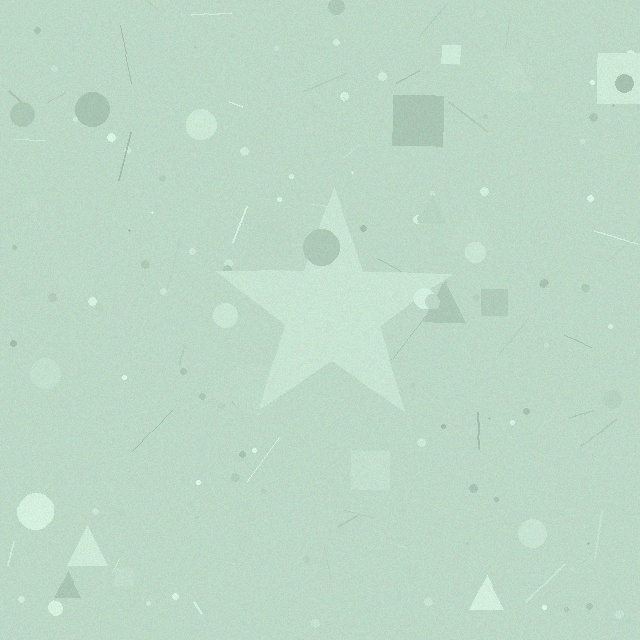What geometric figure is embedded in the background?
A star is embedded in the background.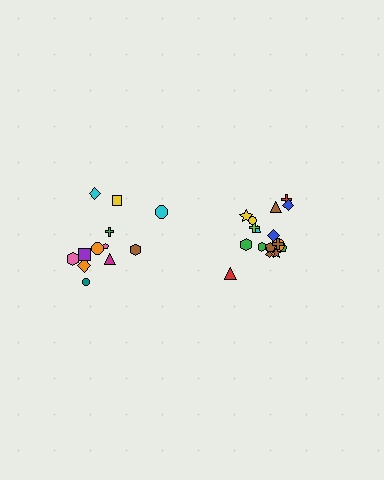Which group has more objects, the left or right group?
The right group.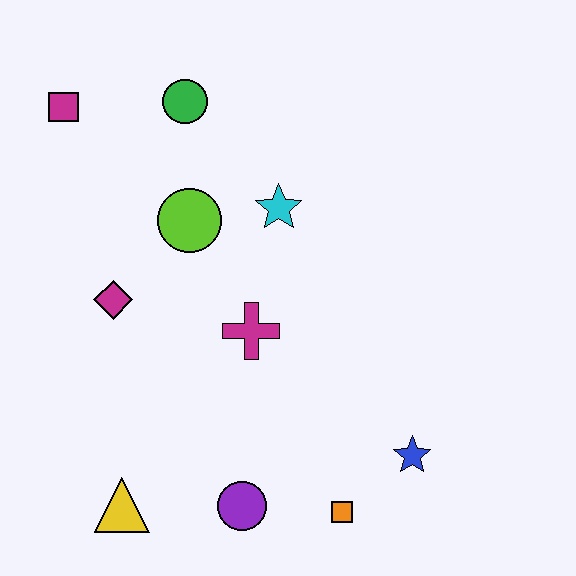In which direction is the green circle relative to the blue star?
The green circle is above the blue star.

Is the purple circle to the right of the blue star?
No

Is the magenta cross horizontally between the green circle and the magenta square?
No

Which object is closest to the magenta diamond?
The lime circle is closest to the magenta diamond.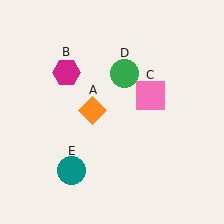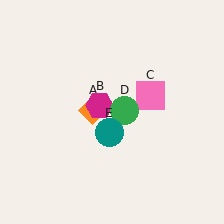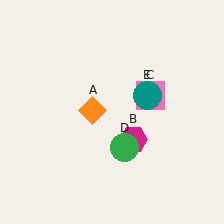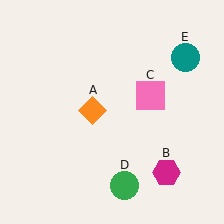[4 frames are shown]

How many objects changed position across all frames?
3 objects changed position: magenta hexagon (object B), green circle (object D), teal circle (object E).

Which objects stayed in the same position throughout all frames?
Orange diamond (object A) and pink square (object C) remained stationary.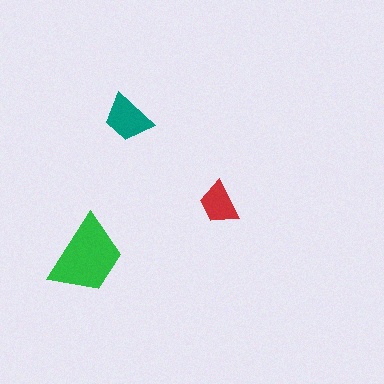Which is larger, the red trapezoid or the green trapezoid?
The green one.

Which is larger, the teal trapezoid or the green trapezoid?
The green one.